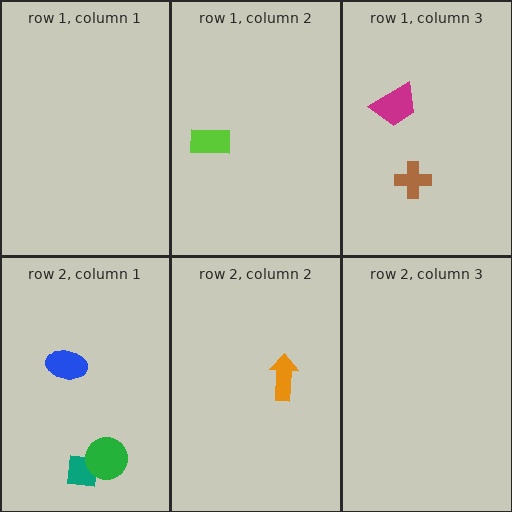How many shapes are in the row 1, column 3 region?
2.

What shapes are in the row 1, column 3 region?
The magenta trapezoid, the brown cross.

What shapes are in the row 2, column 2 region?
The orange arrow.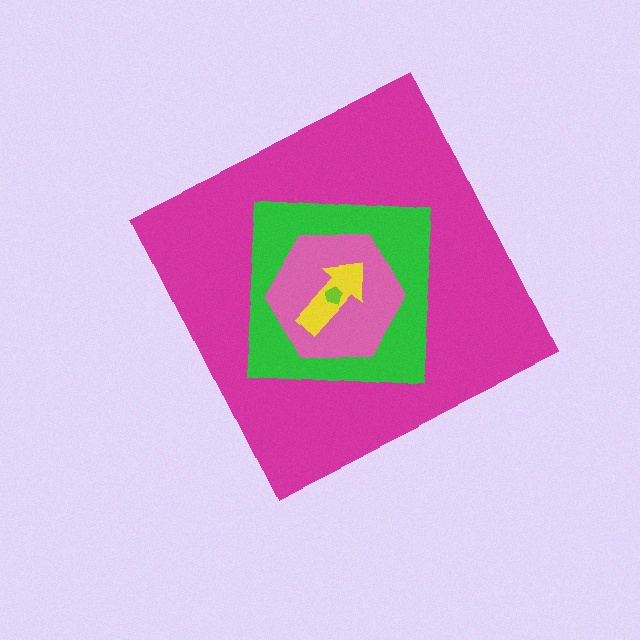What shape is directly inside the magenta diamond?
The green square.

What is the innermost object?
The lime pentagon.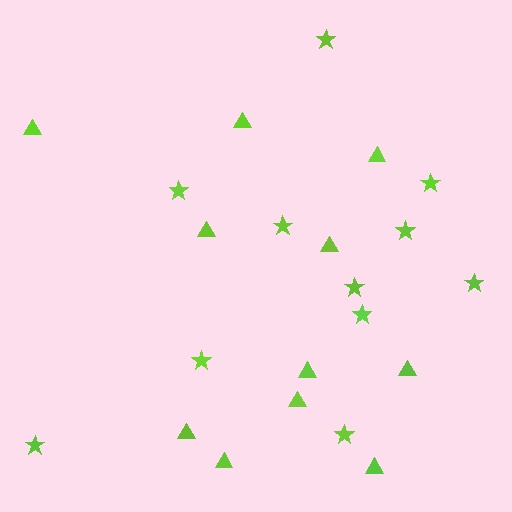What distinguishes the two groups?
There are 2 groups: one group of triangles (11) and one group of stars (11).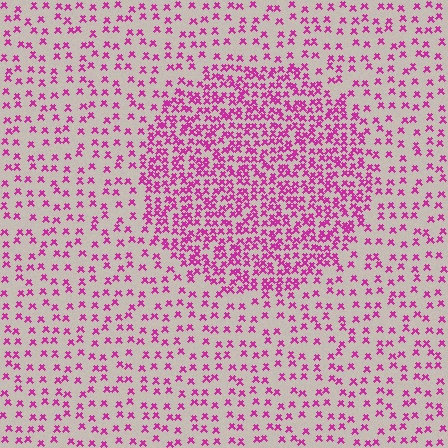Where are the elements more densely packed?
The elements are more densely packed inside the circle boundary.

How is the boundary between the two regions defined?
The boundary is defined by a change in element density (approximately 2.3x ratio). All elements are the same color, size, and shape.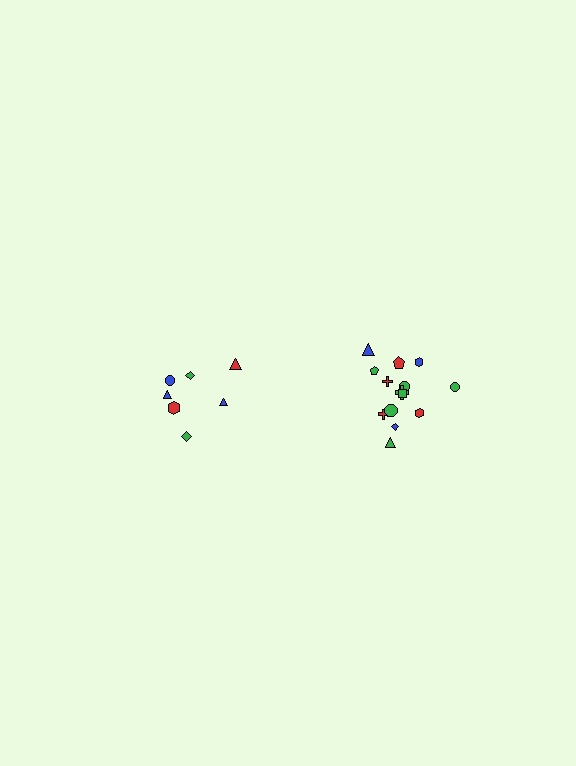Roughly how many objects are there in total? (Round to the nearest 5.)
Roughly 20 objects in total.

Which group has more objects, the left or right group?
The right group.